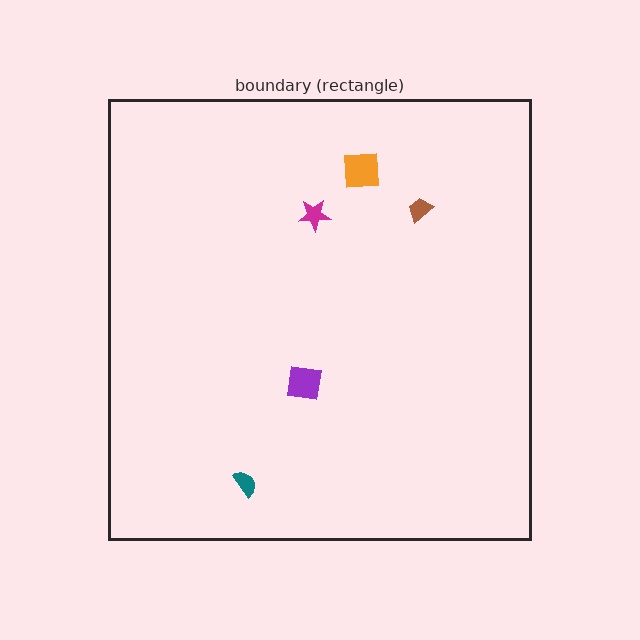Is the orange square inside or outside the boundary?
Inside.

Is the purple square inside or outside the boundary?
Inside.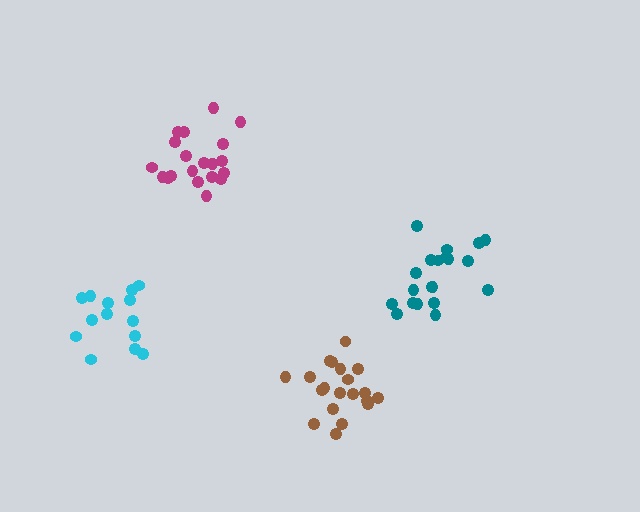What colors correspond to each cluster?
The clusters are colored: teal, cyan, magenta, brown.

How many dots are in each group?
Group 1: 20 dots, Group 2: 14 dots, Group 3: 20 dots, Group 4: 20 dots (74 total).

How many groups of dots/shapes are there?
There are 4 groups.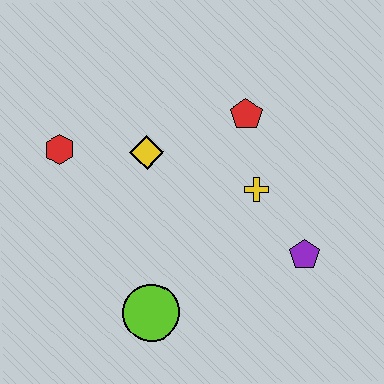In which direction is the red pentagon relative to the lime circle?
The red pentagon is above the lime circle.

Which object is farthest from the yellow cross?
The red hexagon is farthest from the yellow cross.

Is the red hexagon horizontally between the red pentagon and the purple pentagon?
No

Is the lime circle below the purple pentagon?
Yes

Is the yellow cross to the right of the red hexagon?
Yes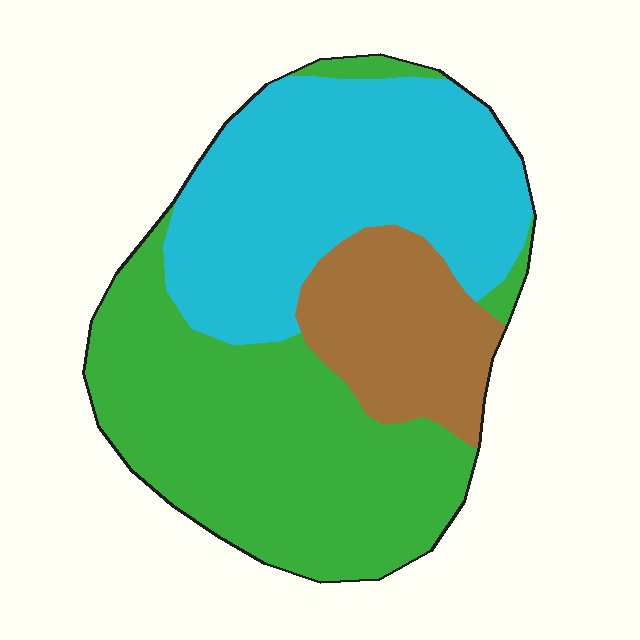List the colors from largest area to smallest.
From largest to smallest: green, cyan, brown.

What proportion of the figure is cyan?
Cyan takes up about three eighths (3/8) of the figure.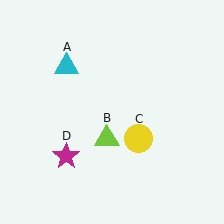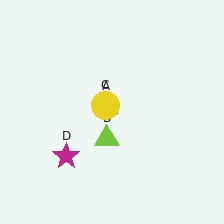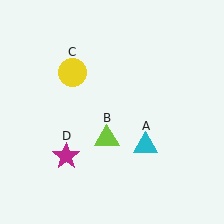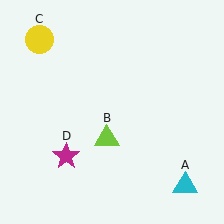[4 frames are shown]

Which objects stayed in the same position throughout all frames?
Lime triangle (object B) and magenta star (object D) remained stationary.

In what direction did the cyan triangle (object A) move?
The cyan triangle (object A) moved down and to the right.